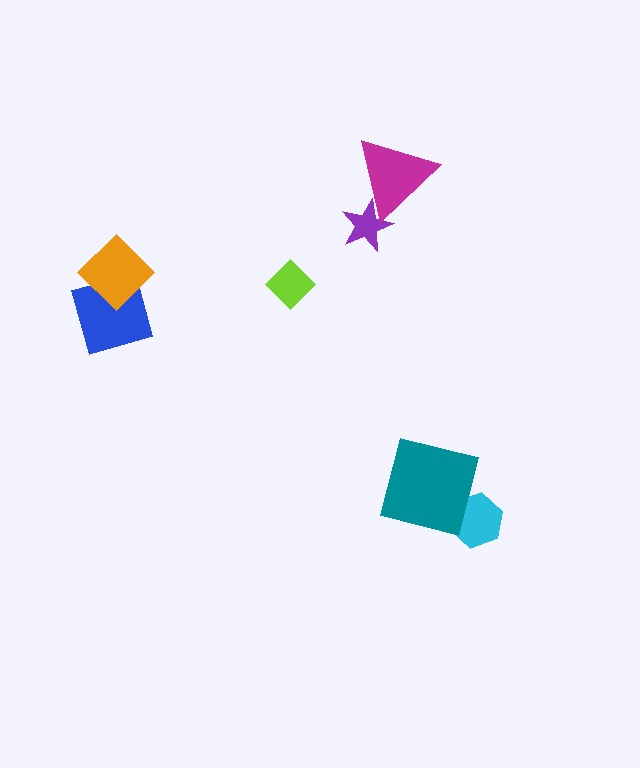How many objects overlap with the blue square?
1 object overlaps with the blue square.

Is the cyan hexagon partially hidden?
Yes, it is partially covered by another shape.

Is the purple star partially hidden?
Yes, it is partially covered by another shape.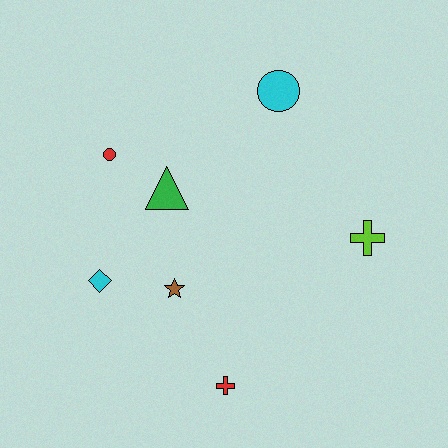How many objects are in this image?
There are 7 objects.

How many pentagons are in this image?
There are no pentagons.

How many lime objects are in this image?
There is 1 lime object.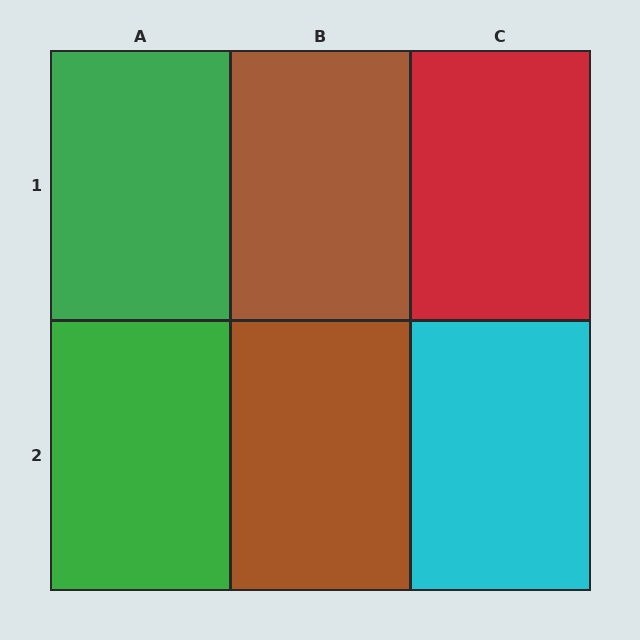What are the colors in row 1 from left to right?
Green, brown, red.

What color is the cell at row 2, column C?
Cyan.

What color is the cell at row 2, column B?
Brown.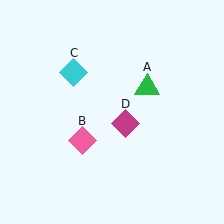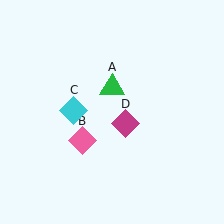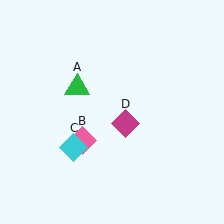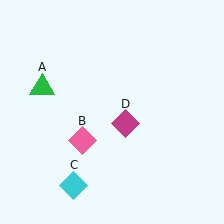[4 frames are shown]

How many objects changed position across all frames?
2 objects changed position: green triangle (object A), cyan diamond (object C).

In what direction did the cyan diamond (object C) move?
The cyan diamond (object C) moved down.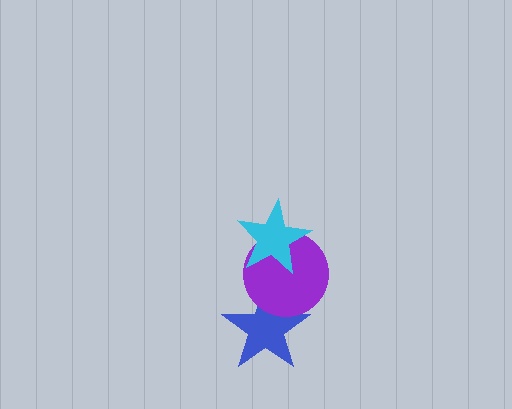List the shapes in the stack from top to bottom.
From top to bottom: the cyan star, the purple circle, the blue star.